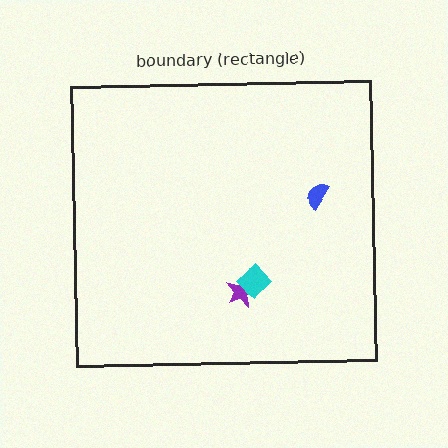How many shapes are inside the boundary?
3 inside, 0 outside.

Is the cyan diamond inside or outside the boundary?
Inside.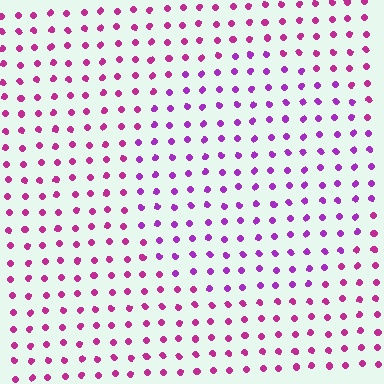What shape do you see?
I see a circle.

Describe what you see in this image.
The image is filled with small magenta elements in a uniform arrangement. A circle-shaped region is visible where the elements are tinted to a slightly different hue, forming a subtle color boundary.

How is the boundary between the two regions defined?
The boundary is defined purely by a slight shift in hue (about 29 degrees). Spacing, size, and orientation are identical on both sides.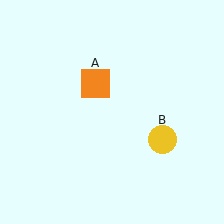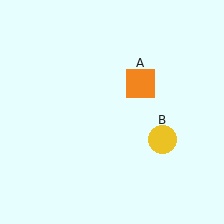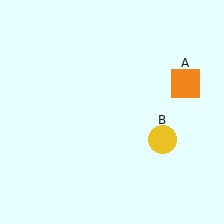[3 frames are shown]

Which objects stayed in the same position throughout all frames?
Yellow circle (object B) remained stationary.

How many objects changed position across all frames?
1 object changed position: orange square (object A).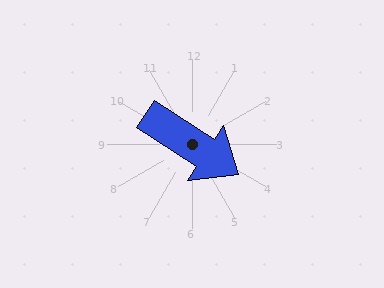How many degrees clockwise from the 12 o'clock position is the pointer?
Approximately 123 degrees.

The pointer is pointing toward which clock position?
Roughly 4 o'clock.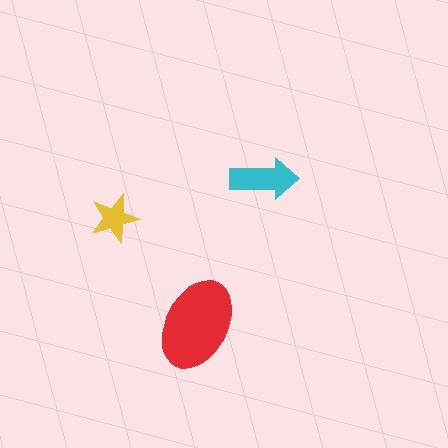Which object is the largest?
The red ellipse.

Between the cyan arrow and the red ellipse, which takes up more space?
The red ellipse.